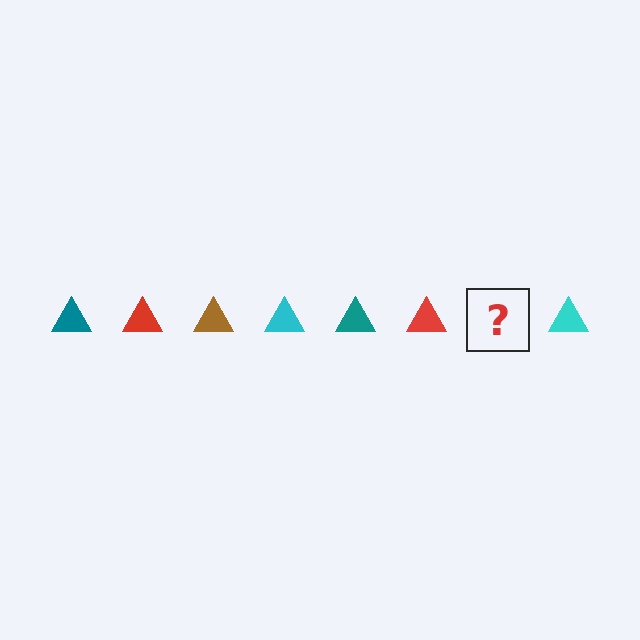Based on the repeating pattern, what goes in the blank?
The blank should be a brown triangle.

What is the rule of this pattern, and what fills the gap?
The rule is that the pattern cycles through teal, red, brown, cyan triangles. The gap should be filled with a brown triangle.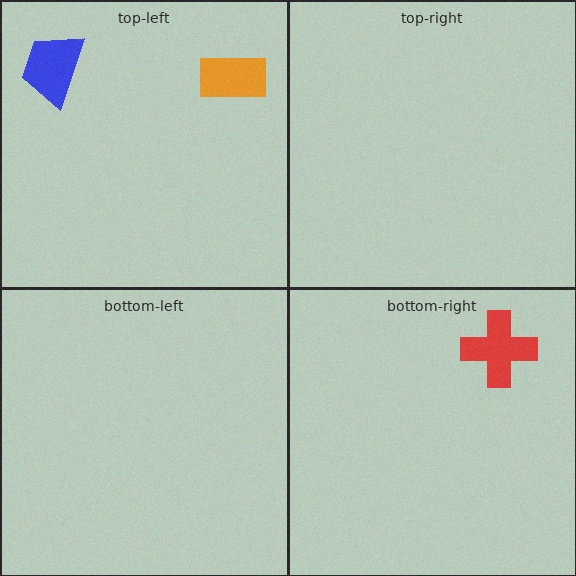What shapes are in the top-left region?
The blue trapezoid, the orange rectangle.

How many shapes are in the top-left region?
2.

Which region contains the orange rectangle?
The top-left region.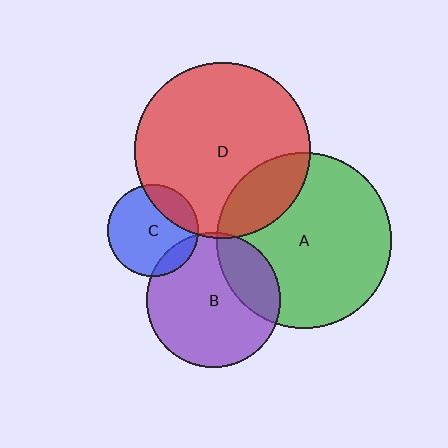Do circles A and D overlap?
Yes.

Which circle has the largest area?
Circle D (red).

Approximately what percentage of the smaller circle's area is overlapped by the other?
Approximately 20%.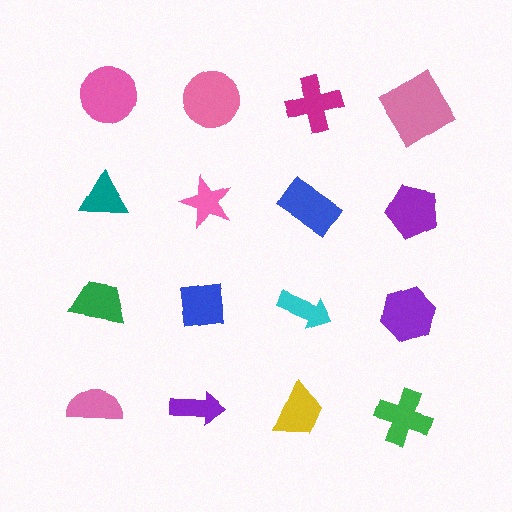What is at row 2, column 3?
A blue rectangle.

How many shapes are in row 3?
4 shapes.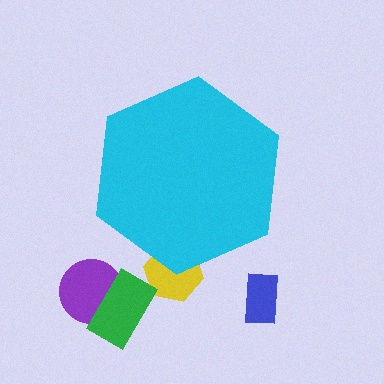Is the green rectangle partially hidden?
No, the green rectangle is fully visible.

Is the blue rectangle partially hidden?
No, the blue rectangle is fully visible.